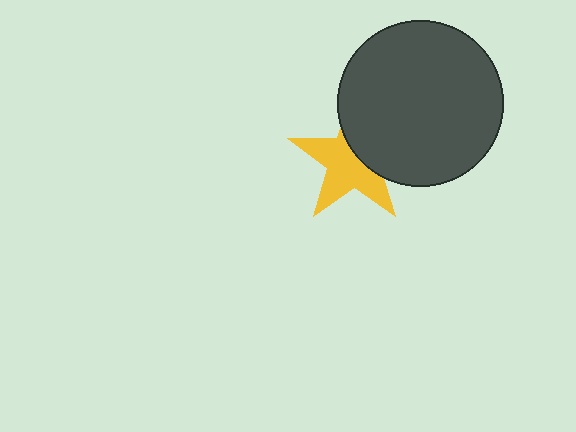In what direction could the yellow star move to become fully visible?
The yellow star could move toward the lower-left. That would shift it out from behind the dark gray circle entirely.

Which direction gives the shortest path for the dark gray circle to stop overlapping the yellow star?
Moving toward the upper-right gives the shortest separation.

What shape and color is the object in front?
The object in front is a dark gray circle.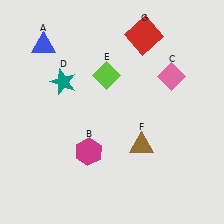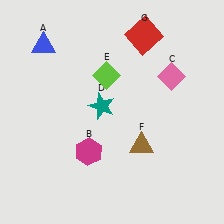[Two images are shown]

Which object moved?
The teal star (D) moved right.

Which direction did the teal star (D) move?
The teal star (D) moved right.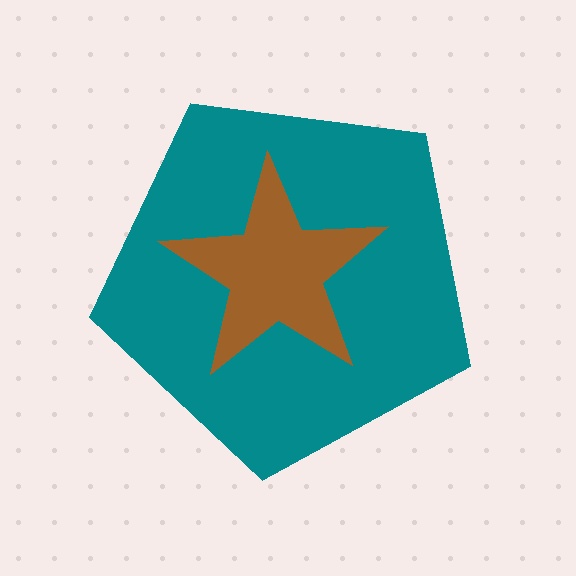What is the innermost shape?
The brown star.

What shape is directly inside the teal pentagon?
The brown star.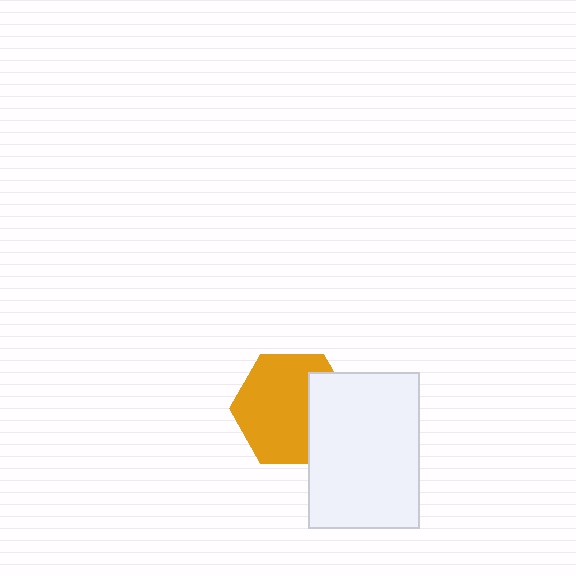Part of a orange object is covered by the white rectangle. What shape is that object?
It is a hexagon.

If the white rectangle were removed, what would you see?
You would see the complete orange hexagon.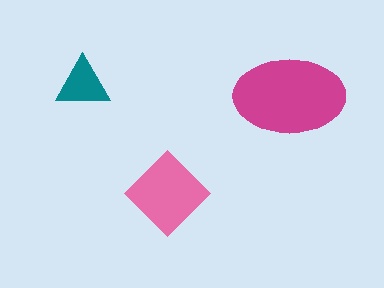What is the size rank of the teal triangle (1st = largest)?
3rd.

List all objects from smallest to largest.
The teal triangle, the pink diamond, the magenta ellipse.